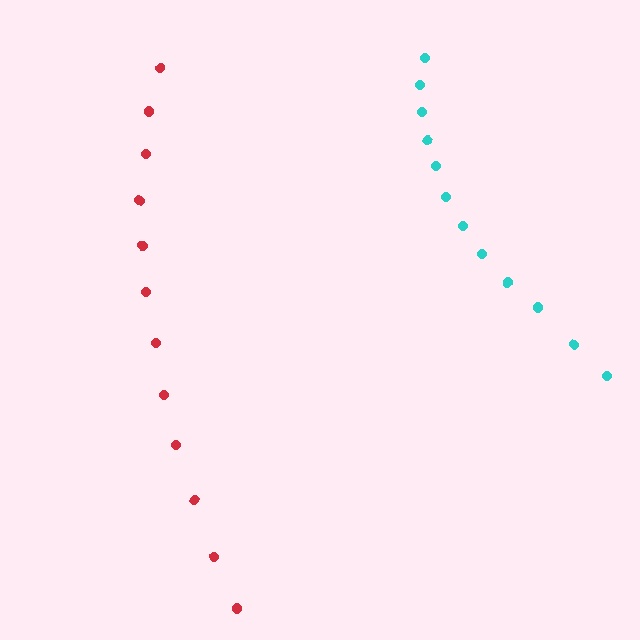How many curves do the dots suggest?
There are 2 distinct paths.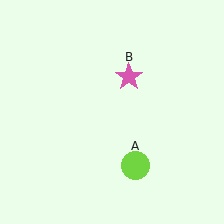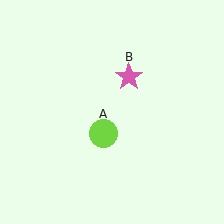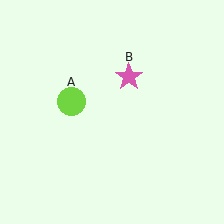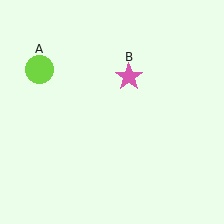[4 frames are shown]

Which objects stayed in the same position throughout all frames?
Pink star (object B) remained stationary.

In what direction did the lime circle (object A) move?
The lime circle (object A) moved up and to the left.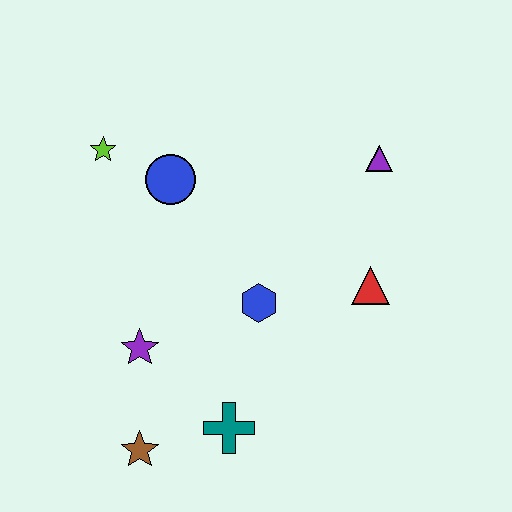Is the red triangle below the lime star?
Yes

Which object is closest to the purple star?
The brown star is closest to the purple star.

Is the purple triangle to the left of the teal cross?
No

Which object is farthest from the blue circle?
The brown star is farthest from the blue circle.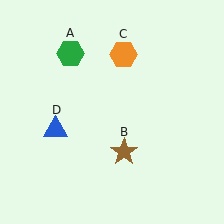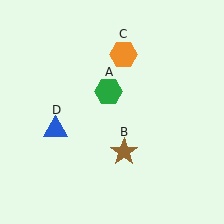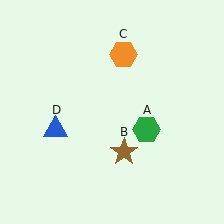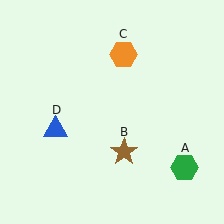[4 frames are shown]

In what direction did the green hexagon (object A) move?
The green hexagon (object A) moved down and to the right.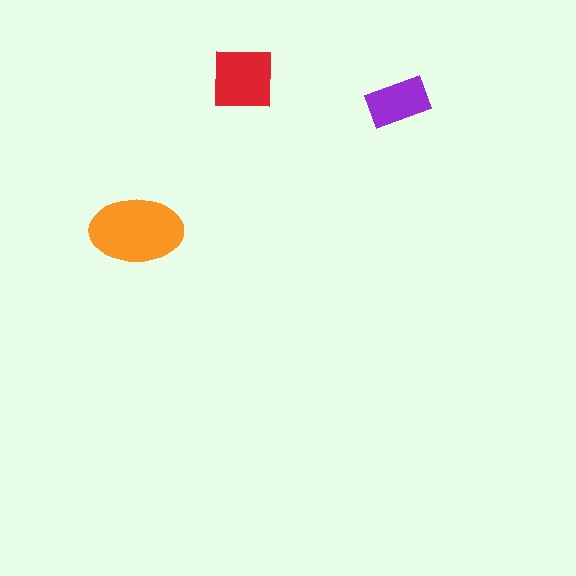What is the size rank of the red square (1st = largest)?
2nd.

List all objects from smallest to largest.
The purple rectangle, the red square, the orange ellipse.